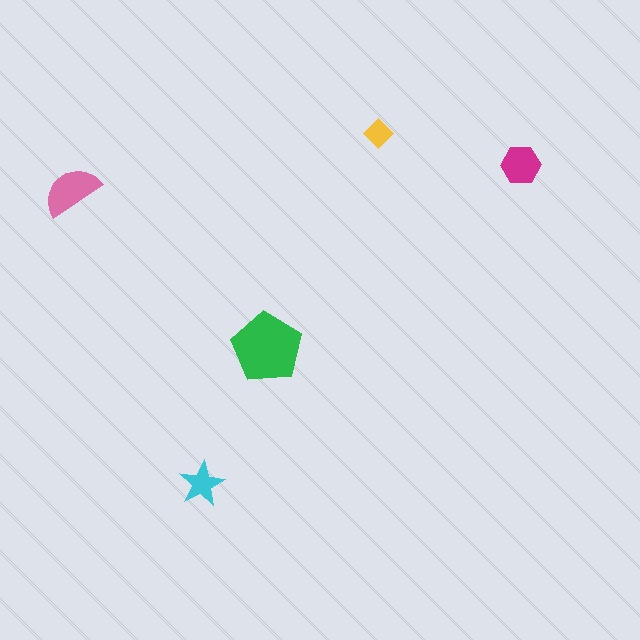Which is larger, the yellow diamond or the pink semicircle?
The pink semicircle.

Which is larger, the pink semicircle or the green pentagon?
The green pentagon.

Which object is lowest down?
The cyan star is bottommost.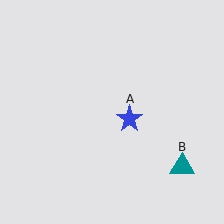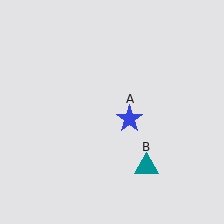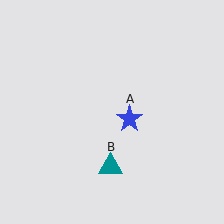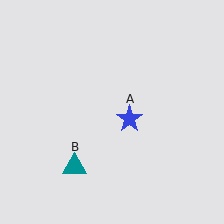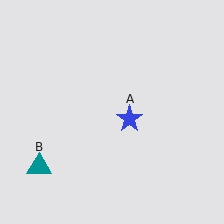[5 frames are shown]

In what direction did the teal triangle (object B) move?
The teal triangle (object B) moved left.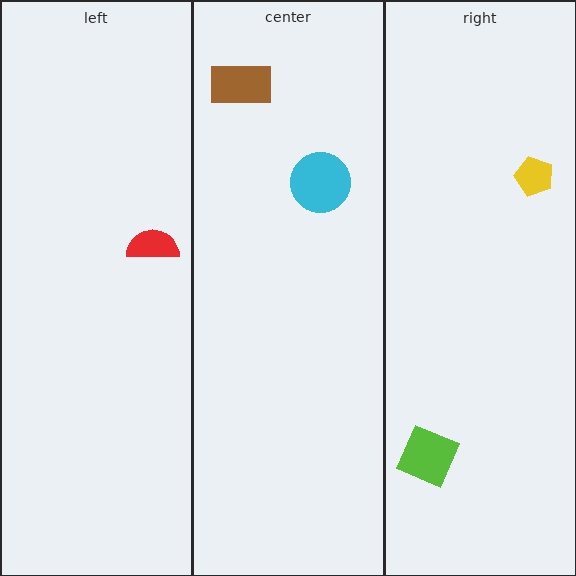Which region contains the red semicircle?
The left region.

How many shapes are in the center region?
2.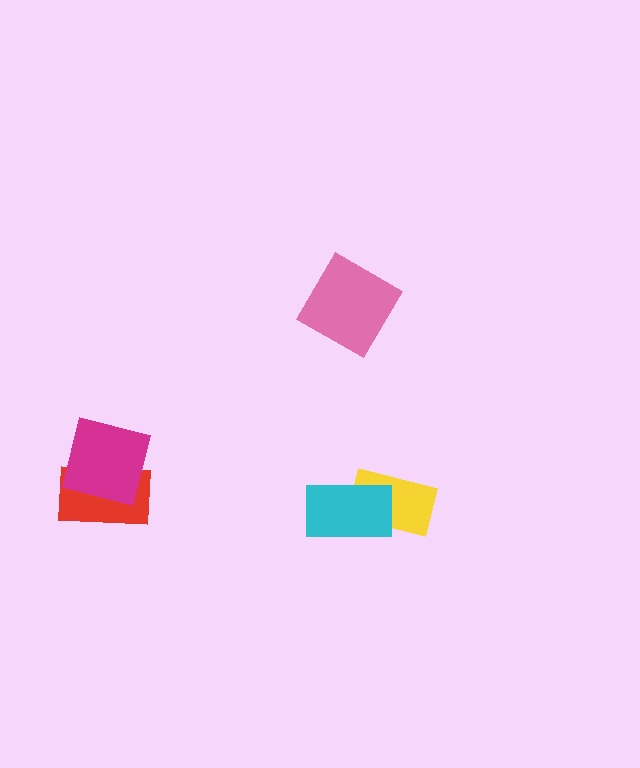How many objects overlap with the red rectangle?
1 object overlaps with the red rectangle.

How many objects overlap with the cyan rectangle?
1 object overlaps with the cyan rectangle.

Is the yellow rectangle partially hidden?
Yes, it is partially covered by another shape.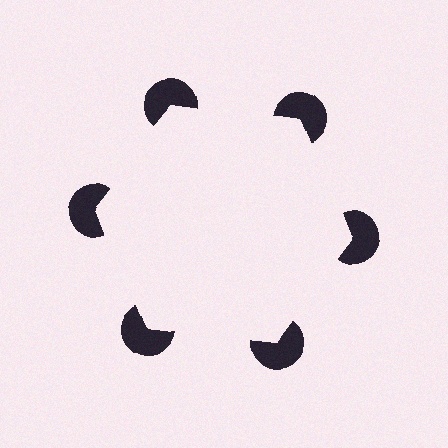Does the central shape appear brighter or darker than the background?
It typically appears slightly brighter than the background, even though no actual brightness change is drawn.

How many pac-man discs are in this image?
There are 6 — one at each vertex of the illusory hexagon.